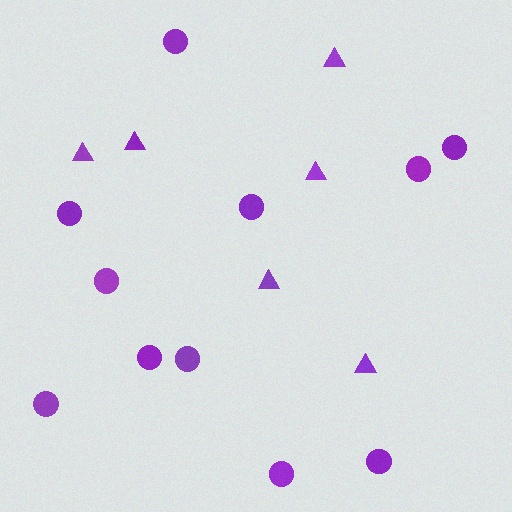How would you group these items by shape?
There are 2 groups: one group of circles (11) and one group of triangles (6).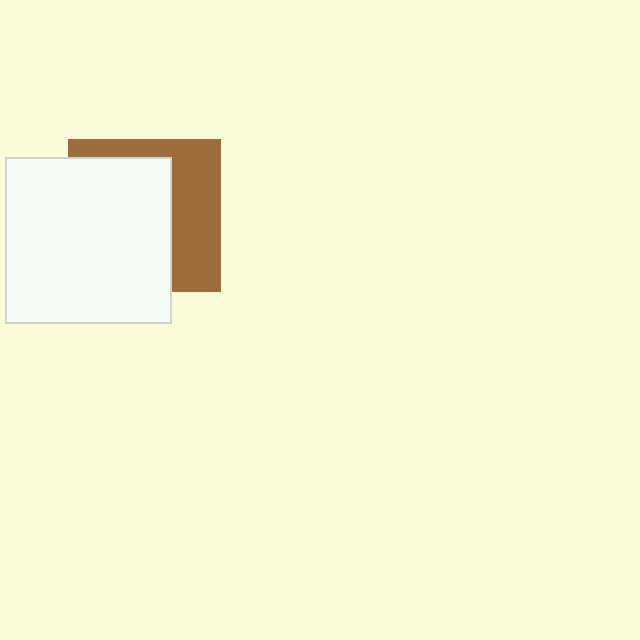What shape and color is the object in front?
The object in front is a white square.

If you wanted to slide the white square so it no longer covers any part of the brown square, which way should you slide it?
Slide it left — that is the most direct way to separate the two shapes.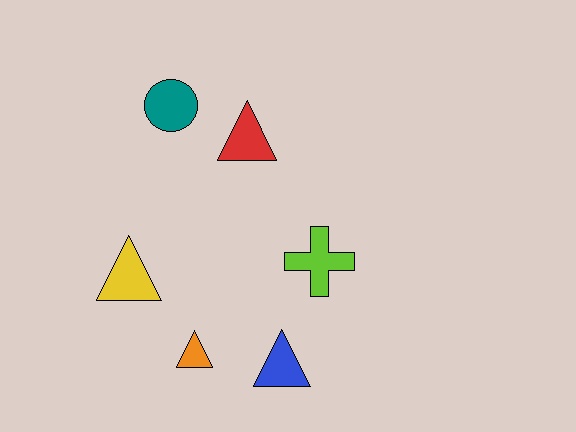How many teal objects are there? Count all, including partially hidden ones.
There is 1 teal object.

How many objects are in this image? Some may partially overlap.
There are 6 objects.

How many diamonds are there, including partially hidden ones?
There are no diamonds.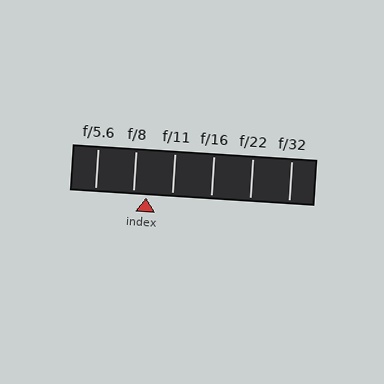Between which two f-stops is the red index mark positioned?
The index mark is between f/8 and f/11.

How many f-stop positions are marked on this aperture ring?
There are 6 f-stop positions marked.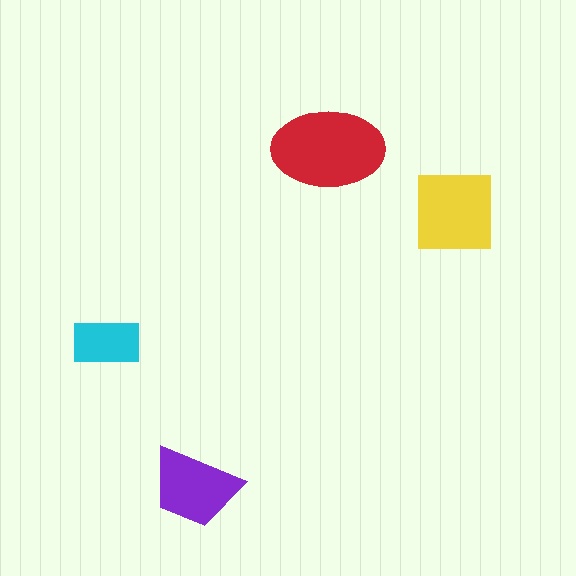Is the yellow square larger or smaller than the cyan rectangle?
Larger.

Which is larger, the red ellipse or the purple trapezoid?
The red ellipse.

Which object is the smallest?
The cyan rectangle.